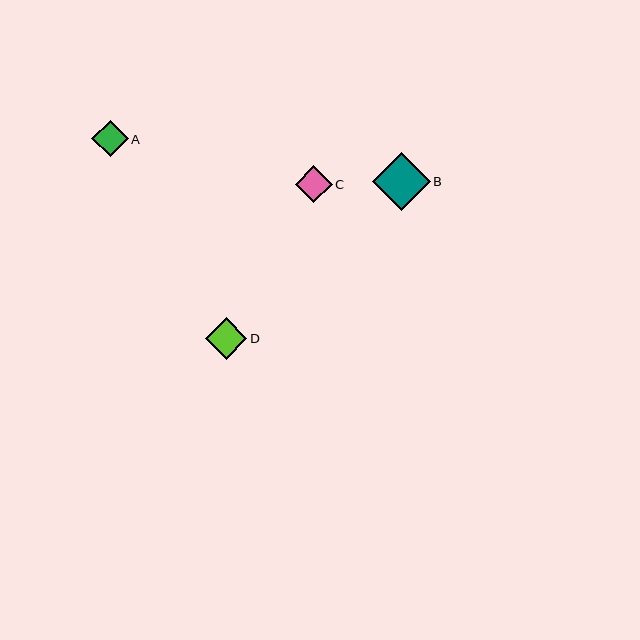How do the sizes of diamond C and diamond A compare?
Diamond C and diamond A are approximately the same size.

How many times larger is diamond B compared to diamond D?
Diamond B is approximately 1.4 times the size of diamond D.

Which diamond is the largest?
Diamond B is the largest with a size of approximately 58 pixels.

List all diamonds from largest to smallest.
From largest to smallest: B, D, C, A.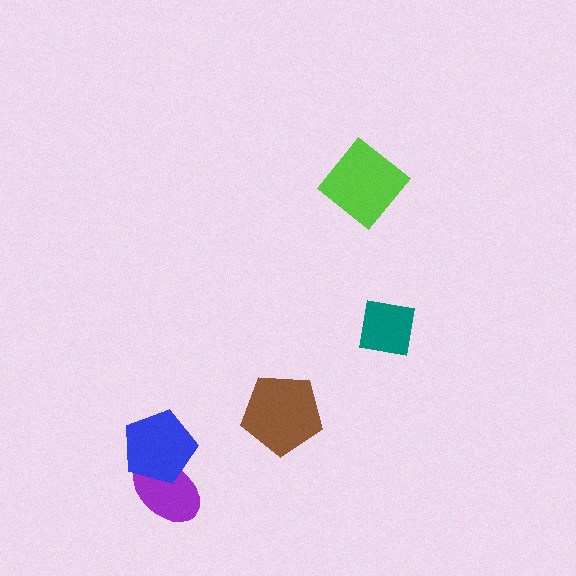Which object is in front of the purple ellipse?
The blue pentagon is in front of the purple ellipse.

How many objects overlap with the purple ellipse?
1 object overlaps with the purple ellipse.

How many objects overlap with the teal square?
0 objects overlap with the teal square.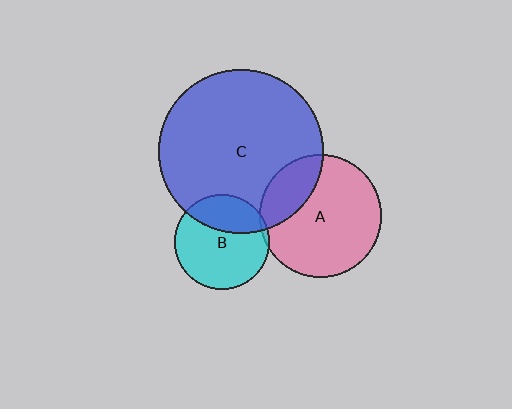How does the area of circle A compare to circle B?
Approximately 1.7 times.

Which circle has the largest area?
Circle C (blue).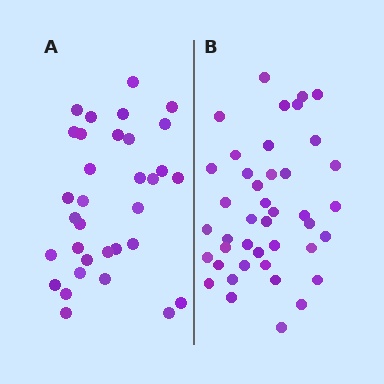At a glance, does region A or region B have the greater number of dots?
Region B (the right region) has more dots.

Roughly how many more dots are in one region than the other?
Region B has roughly 8 or so more dots than region A.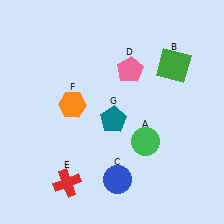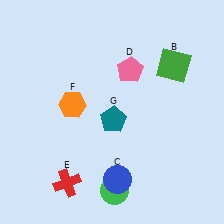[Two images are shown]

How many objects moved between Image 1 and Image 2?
1 object moved between the two images.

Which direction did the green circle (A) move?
The green circle (A) moved down.